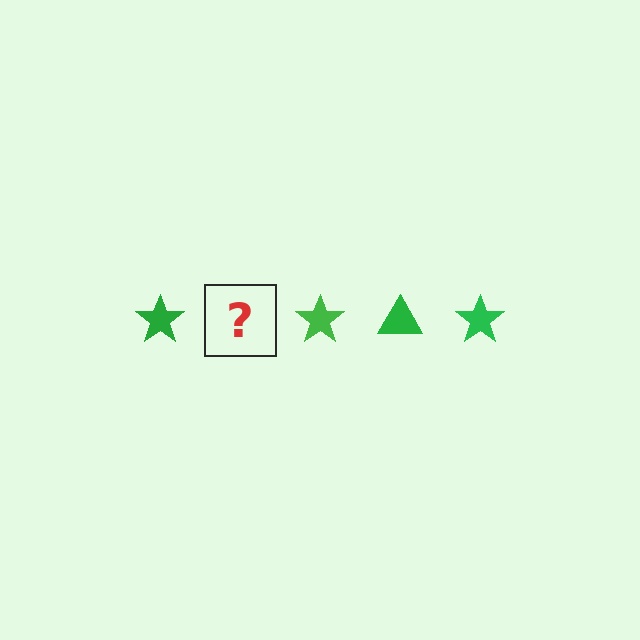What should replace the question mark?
The question mark should be replaced with a green triangle.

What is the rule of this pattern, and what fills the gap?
The rule is that the pattern cycles through star, triangle shapes in green. The gap should be filled with a green triangle.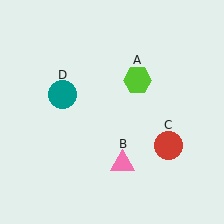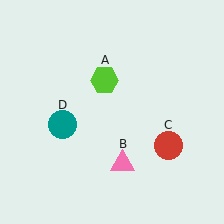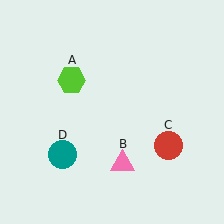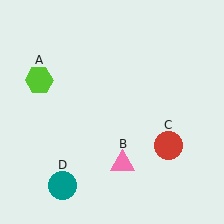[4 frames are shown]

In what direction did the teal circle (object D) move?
The teal circle (object D) moved down.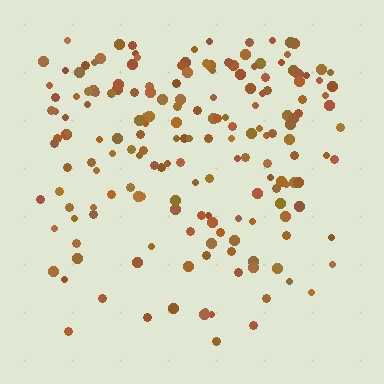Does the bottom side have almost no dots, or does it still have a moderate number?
Still a moderate number, just noticeably fewer than the top.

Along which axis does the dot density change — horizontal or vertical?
Vertical.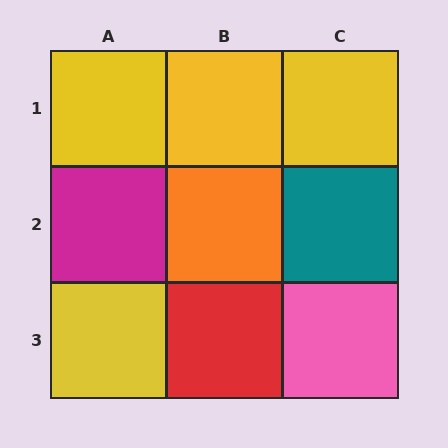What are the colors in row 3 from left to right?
Yellow, red, pink.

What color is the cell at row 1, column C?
Yellow.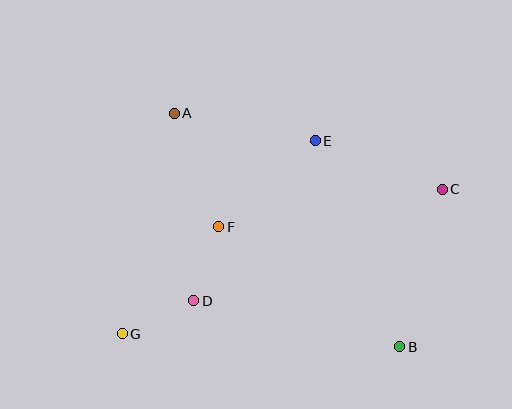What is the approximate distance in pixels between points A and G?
The distance between A and G is approximately 227 pixels.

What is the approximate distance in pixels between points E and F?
The distance between E and F is approximately 129 pixels.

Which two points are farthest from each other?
Points C and G are farthest from each other.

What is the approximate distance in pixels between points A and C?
The distance between A and C is approximately 279 pixels.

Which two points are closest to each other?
Points D and F are closest to each other.